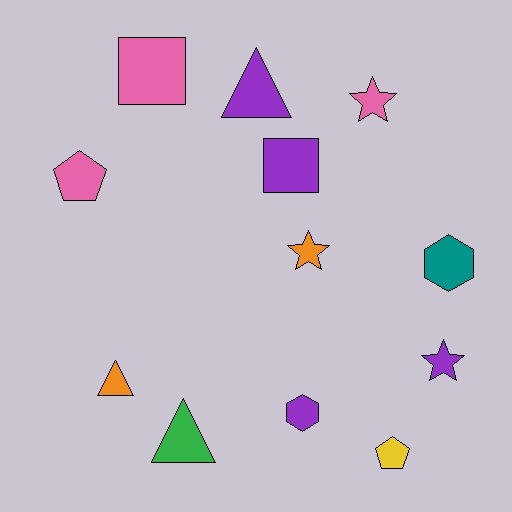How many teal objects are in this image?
There is 1 teal object.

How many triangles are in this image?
There are 3 triangles.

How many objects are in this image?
There are 12 objects.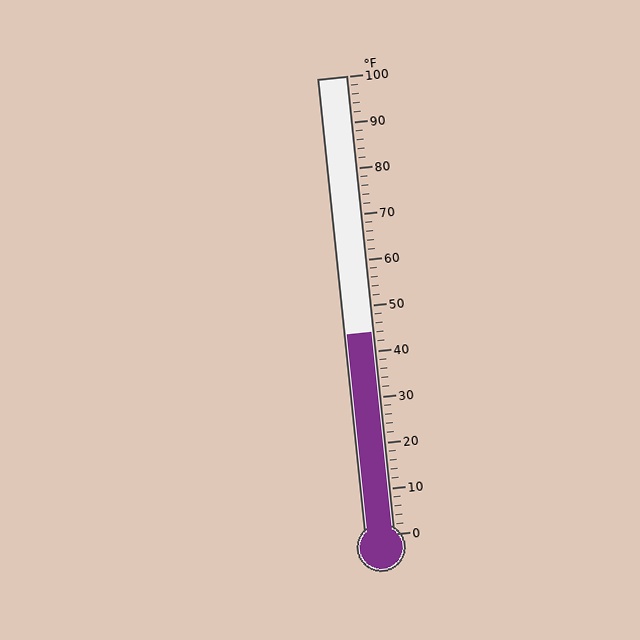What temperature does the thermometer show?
The thermometer shows approximately 44°F.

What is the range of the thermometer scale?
The thermometer scale ranges from 0°F to 100°F.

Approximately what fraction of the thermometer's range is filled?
The thermometer is filled to approximately 45% of its range.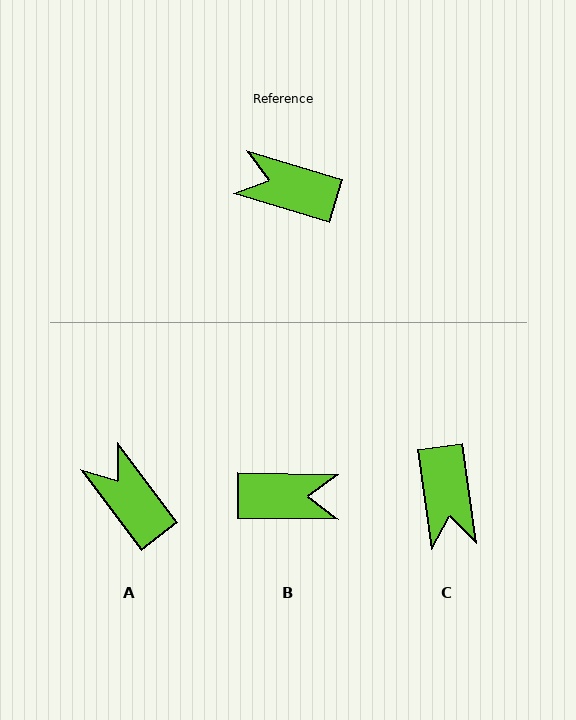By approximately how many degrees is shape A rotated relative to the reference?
Approximately 36 degrees clockwise.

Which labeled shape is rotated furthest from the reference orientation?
B, about 164 degrees away.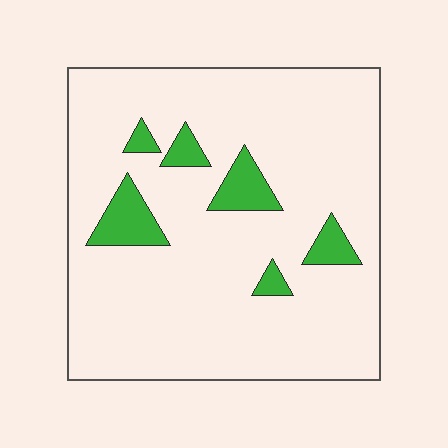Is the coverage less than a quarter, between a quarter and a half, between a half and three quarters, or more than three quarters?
Less than a quarter.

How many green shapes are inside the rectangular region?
6.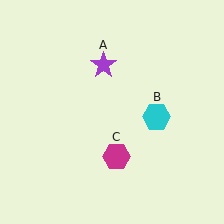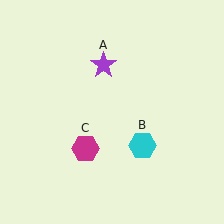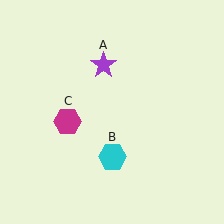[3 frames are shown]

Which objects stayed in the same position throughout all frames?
Purple star (object A) remained stationary.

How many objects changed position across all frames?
2 objects changed position: cyan hexagon (object B), magenta hexagon (object C).